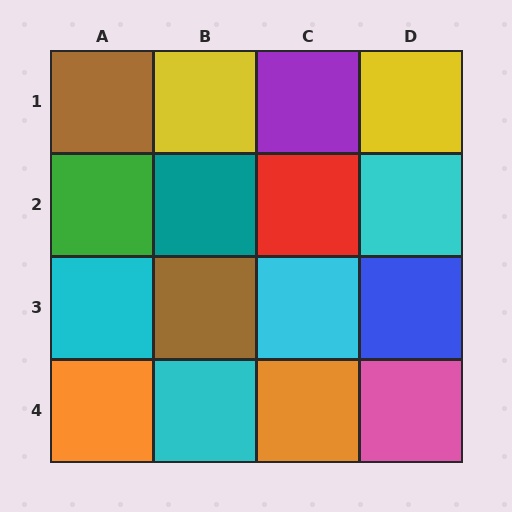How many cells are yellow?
2 cells are yellow.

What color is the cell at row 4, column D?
Pink.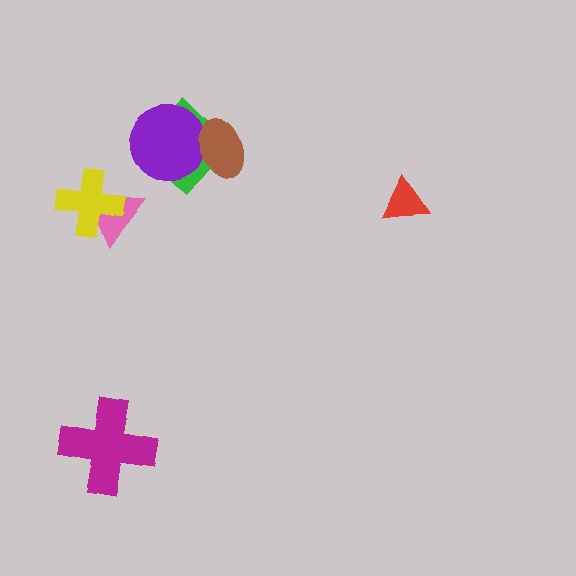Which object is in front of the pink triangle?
The yellow cross is in front of the pink triangle.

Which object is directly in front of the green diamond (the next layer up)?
The purple circle is directly in front of the green diamond.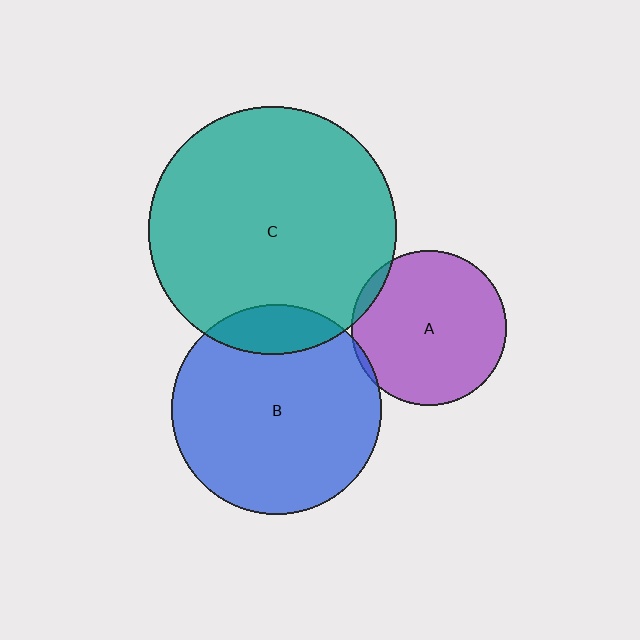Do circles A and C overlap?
Yes.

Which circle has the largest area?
Circle C (teal).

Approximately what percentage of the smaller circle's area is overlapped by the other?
Approximately 5%.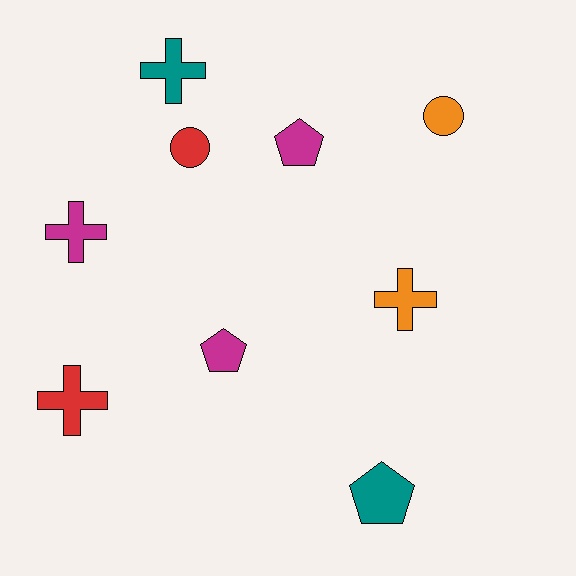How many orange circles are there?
There is 1 orange circle.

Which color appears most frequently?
Magenta, with 3 objects.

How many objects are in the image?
There are 9 objects.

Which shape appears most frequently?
Cross, with 4 objects.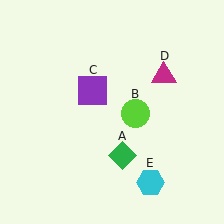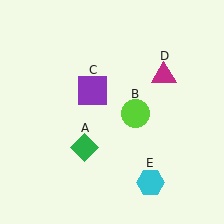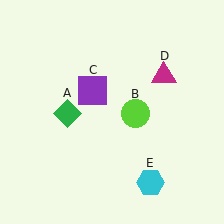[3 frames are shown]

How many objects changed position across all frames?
1 object changed position: green diamond (object A).